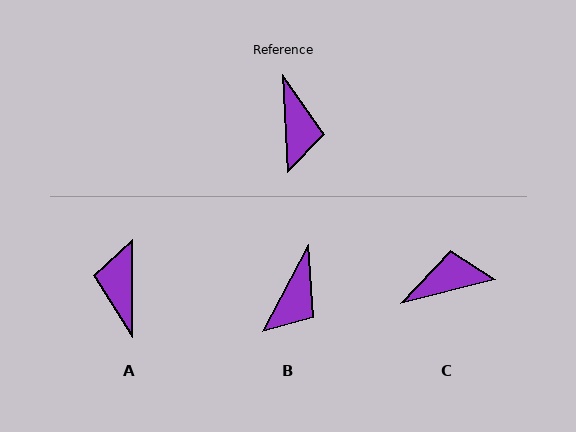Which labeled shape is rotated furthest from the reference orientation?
A, about 177 degrees away.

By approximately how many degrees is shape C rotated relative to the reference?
Approximately 101 degrees counter-clockwise.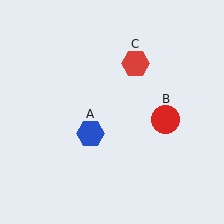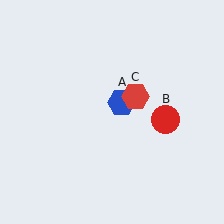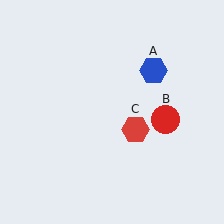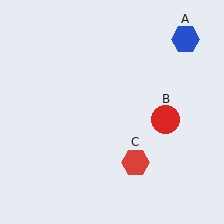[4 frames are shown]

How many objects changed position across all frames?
2 objects changed position: blue hexagon (object A), red hexagon (object C).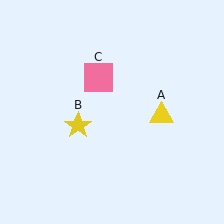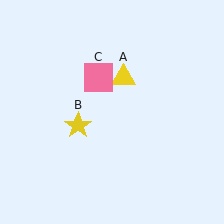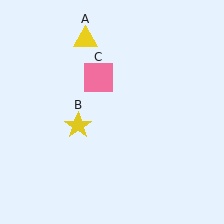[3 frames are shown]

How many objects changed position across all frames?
1 object changed position: yellow triangle (object A).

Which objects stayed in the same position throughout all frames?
Yellow star (object B) and pink square (object C) remained stationary.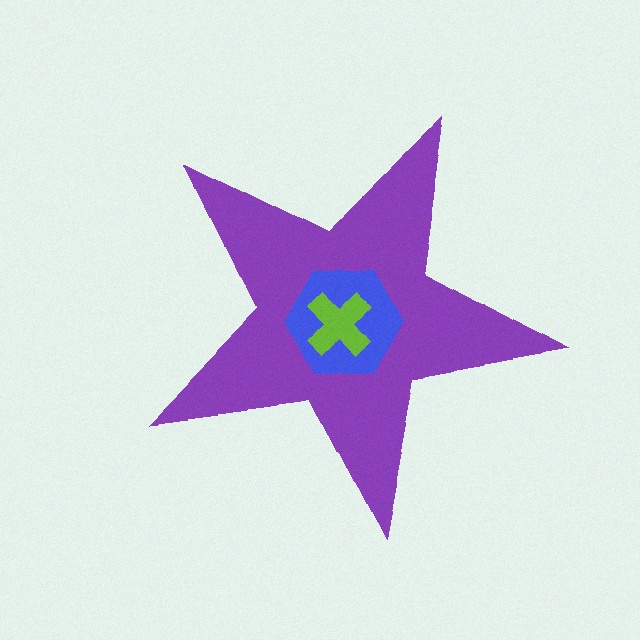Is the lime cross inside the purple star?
Yes.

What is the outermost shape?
The purple star.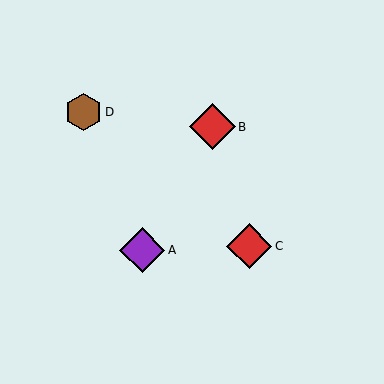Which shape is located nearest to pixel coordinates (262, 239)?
The red diamond (labeled C) at (249, 246) is nearest to that location.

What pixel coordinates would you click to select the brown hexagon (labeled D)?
Click at (84, 112) to select the brown hexagon D.